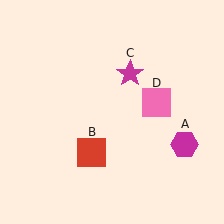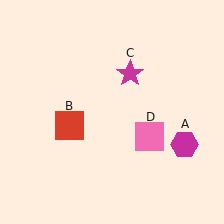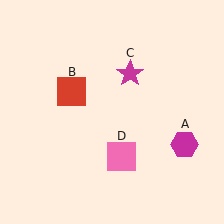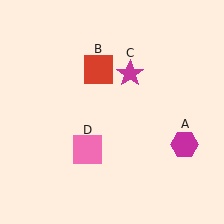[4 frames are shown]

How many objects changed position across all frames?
2 objects changed position: red square (object B), pink square (object D).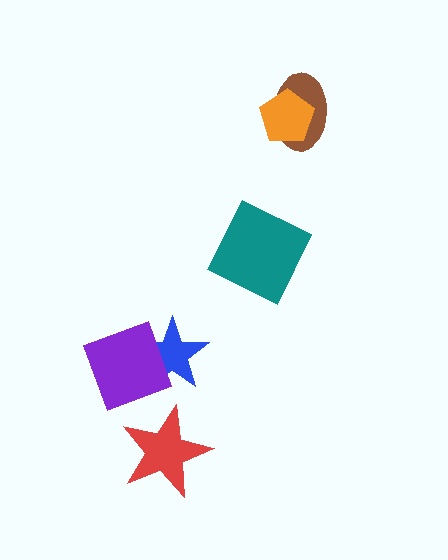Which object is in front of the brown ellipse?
The orange pentagon is in front of the brown ellipse.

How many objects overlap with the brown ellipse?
1 object overlaps with the brown ellipse.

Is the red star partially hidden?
No, no other shape covers it.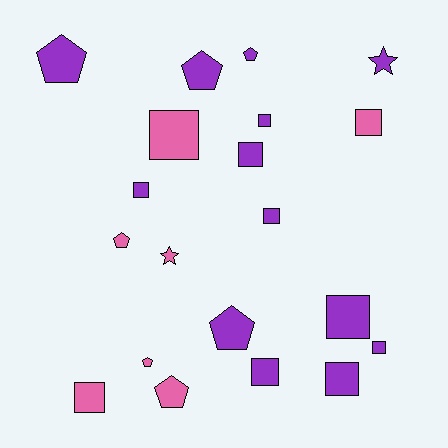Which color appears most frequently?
Purple, with 13 objects.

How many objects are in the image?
There are 20 objects.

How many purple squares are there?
There are 8 purple squares.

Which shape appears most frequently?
Square, with 11 objects.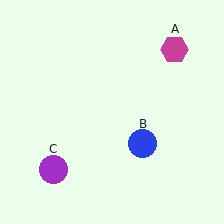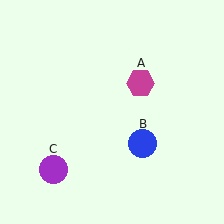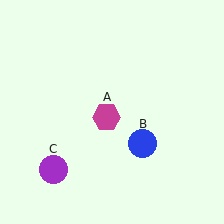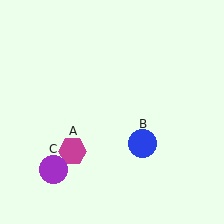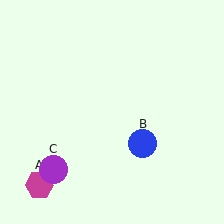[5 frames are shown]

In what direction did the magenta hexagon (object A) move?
The magenta hexagon (object A) moved down and to the left.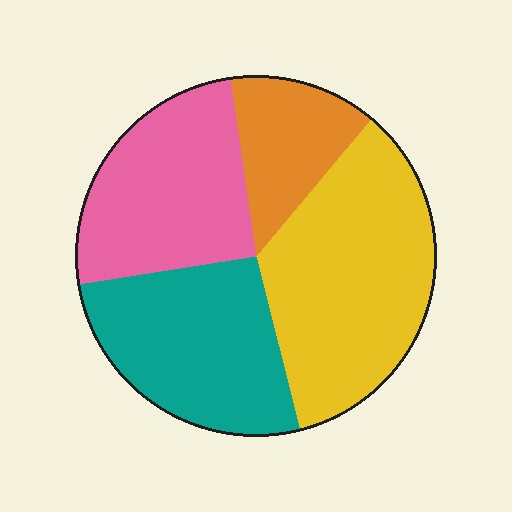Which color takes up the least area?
Orange, at roughly 15%.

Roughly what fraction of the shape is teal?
Teal covers 26% of the shape.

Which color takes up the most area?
Yellow, at roughly 35%.